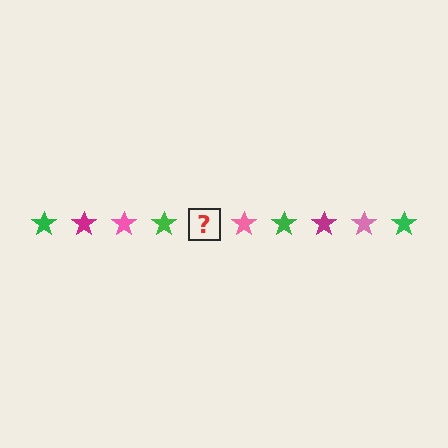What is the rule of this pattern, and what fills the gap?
The rule is that the pattern cycles through green, magenta, pink stars. The gap should be filled with a magenta star.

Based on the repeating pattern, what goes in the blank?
The blank should be a magenta star.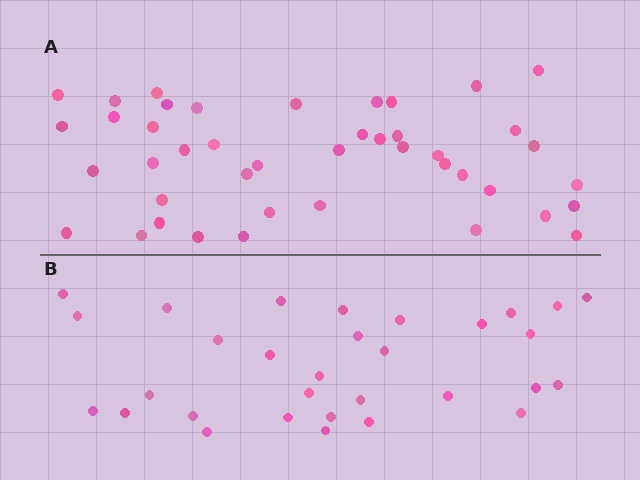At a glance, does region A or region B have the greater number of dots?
Region A (the top region) has more dots.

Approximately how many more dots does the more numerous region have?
Region A has roughly 12 or so more dots than region B.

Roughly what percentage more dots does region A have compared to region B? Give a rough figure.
About 40% more.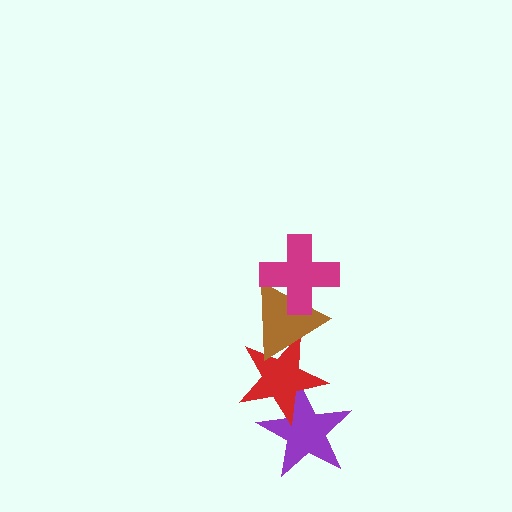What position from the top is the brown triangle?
The brown triangle is 2nd from the top.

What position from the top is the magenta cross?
The magenta cross is 1st from the top.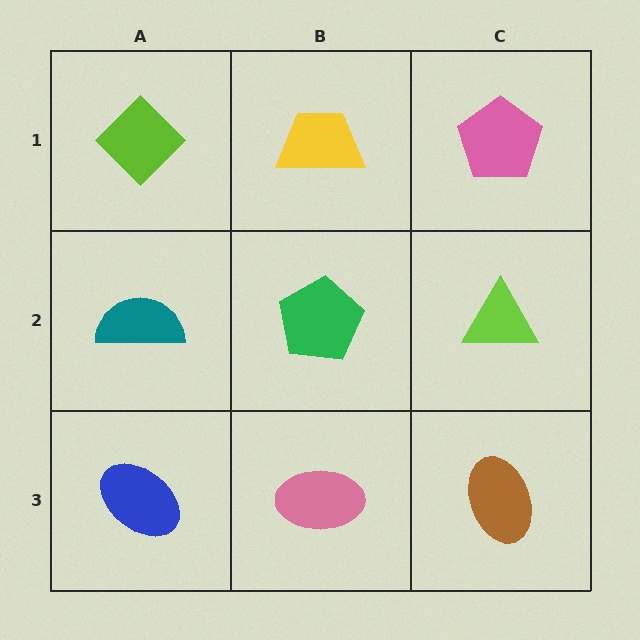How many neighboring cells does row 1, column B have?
3.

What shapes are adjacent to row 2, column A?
A lime diamond (row 1, column A), a blue ellipse (row 3, column A), a green pentagon (row 2, column B).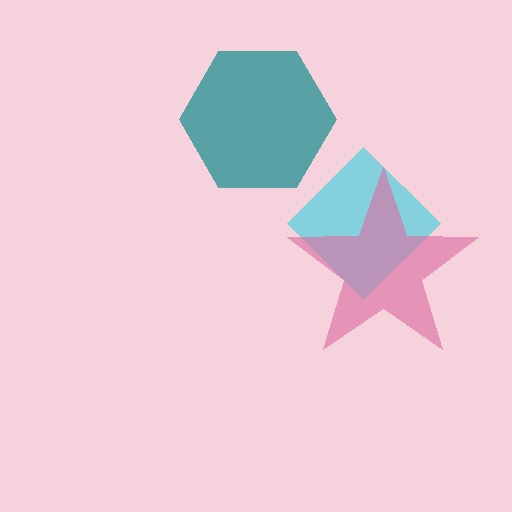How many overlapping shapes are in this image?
There are 3 overlapping shapes in the image.